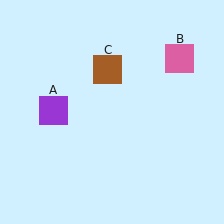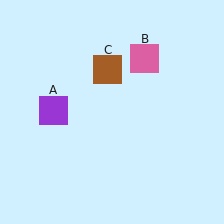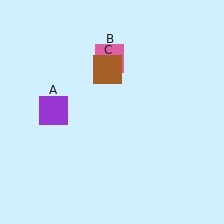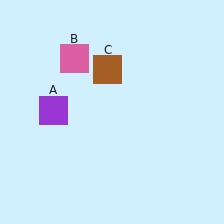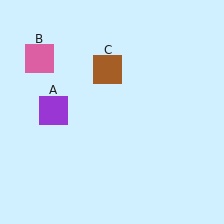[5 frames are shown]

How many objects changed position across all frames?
1 object changed position: pink square (object B).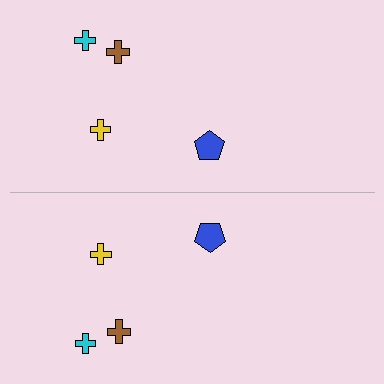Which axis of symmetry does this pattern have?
The pattern has a horizontal axis of symmetry running through the center of the image.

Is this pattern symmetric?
Yes, this pattern has bilateral (reflection) symmetry.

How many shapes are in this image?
There are 8 shapes in this image.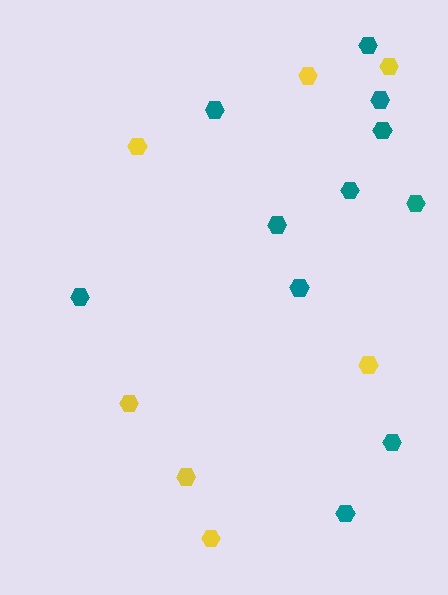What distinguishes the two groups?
There are 2 groups: one group of yellow hexagons (7) and one group of teal hexagons (11).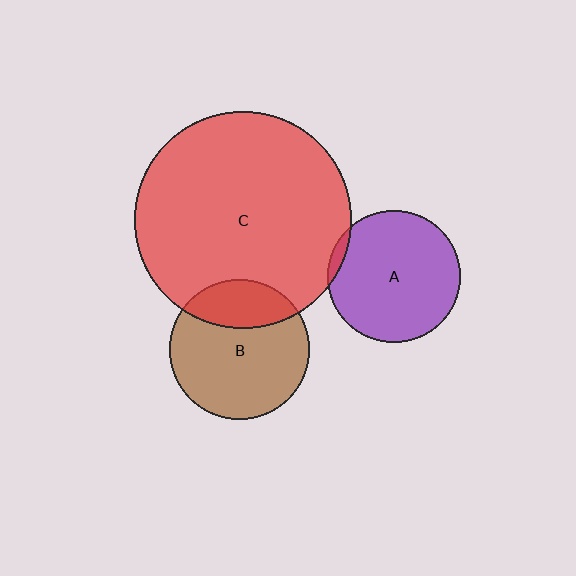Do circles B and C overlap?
Yes.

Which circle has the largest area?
Circle C (red).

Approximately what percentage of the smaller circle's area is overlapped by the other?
Approximately 25%.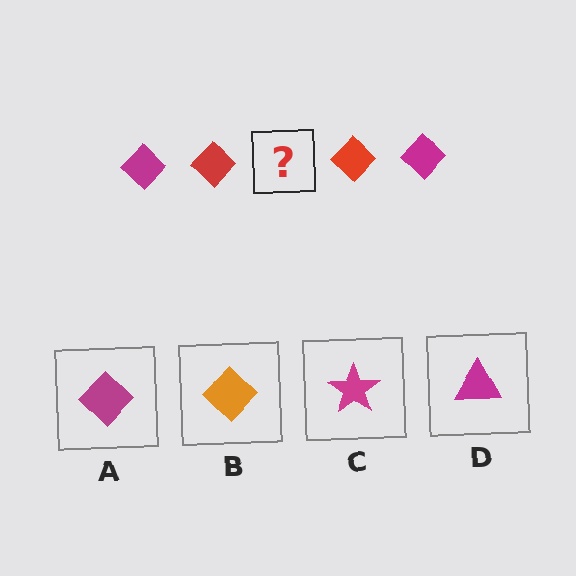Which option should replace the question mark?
Option A.